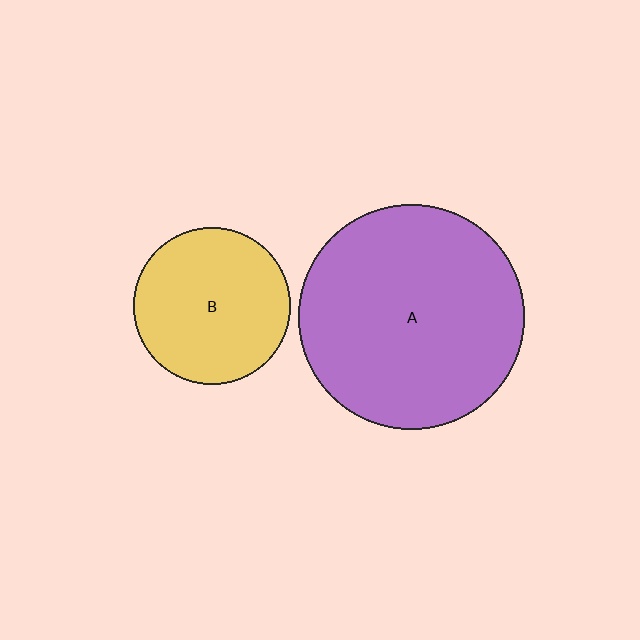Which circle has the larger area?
Circle A (purple).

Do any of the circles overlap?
No, none of the circles overlap.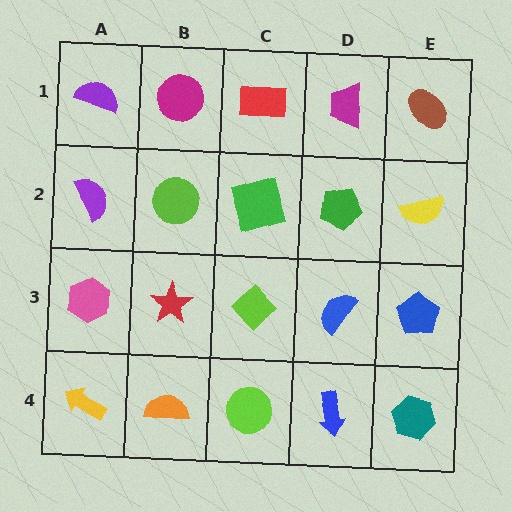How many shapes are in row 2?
5 shapes.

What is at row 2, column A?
A purple semicircle.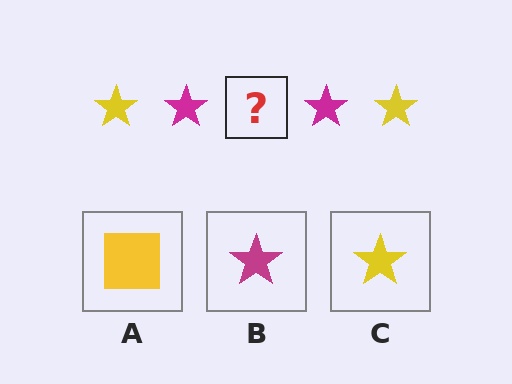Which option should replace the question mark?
Option C.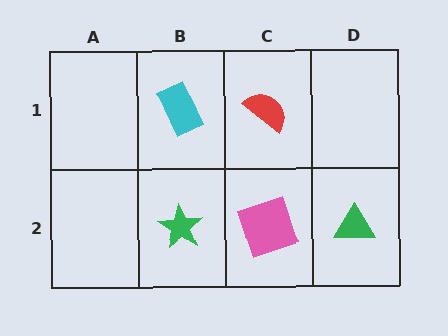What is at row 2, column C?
A pink square.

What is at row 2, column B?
A green star.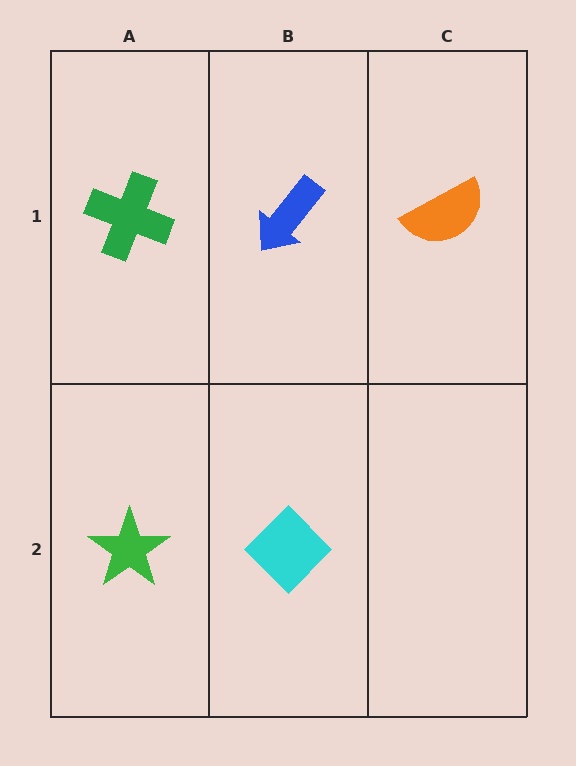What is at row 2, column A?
A green star.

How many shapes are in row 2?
2 shapes.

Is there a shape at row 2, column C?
No, that cell is empty.